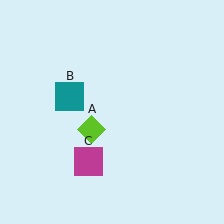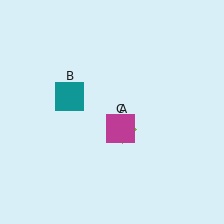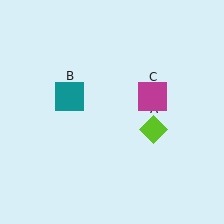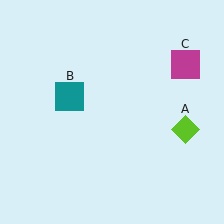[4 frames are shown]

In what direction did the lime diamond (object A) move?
The lime diamond (object A) moved right.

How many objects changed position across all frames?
2 objects changed position: lime diamond (object A), magenta square (object C).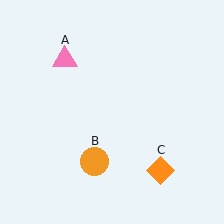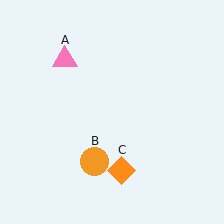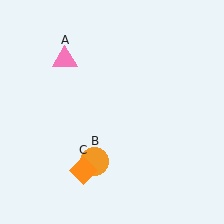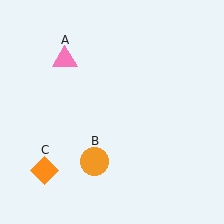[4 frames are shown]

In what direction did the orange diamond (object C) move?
The orange diamond (object C) moved left.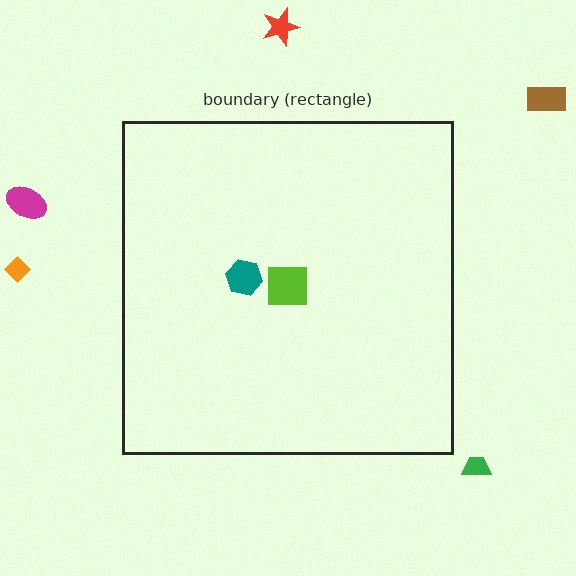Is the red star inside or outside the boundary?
Outside.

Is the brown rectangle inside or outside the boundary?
Outside.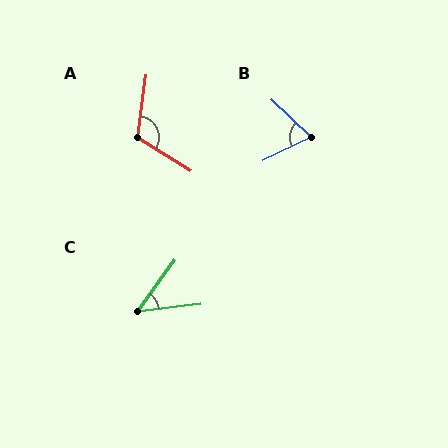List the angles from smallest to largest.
C (47°), B (69°), A (114°).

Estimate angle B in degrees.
Approximately 69 degrees.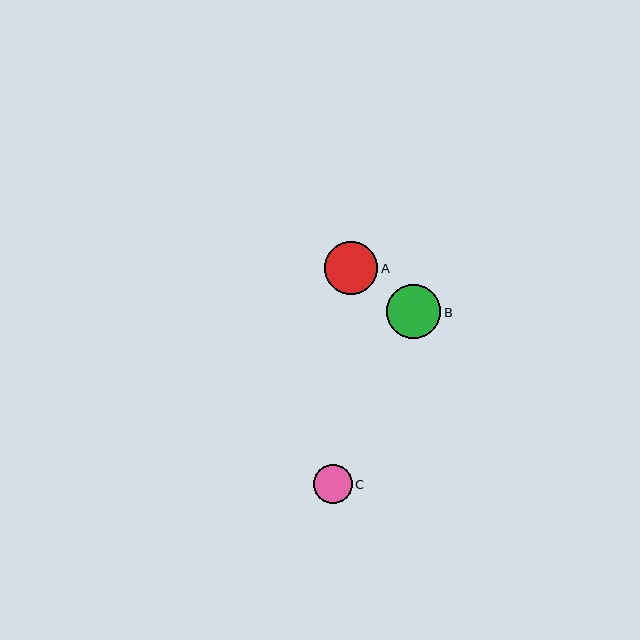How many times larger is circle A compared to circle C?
Circle A is approximately 1.4 times the size of circle C.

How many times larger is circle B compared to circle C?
Circle B is approximately 1.4 times the size of circle C.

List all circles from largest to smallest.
From largest to smallest: B, A, C.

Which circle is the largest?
Circle B is the largest with a size of approximately 54 pixels.